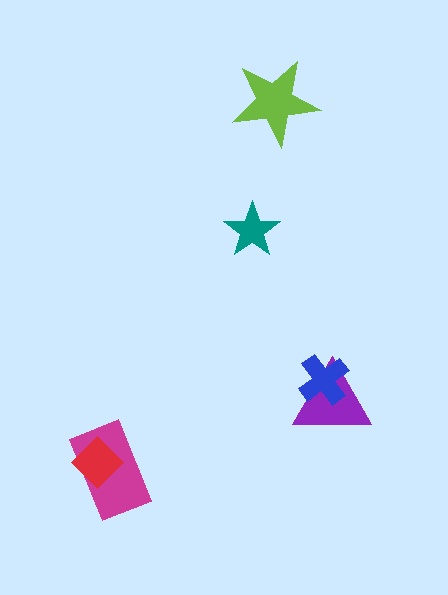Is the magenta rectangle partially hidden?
Yes, it is partially covered by another shape.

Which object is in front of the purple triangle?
The blue cross is in front of the purple triangle.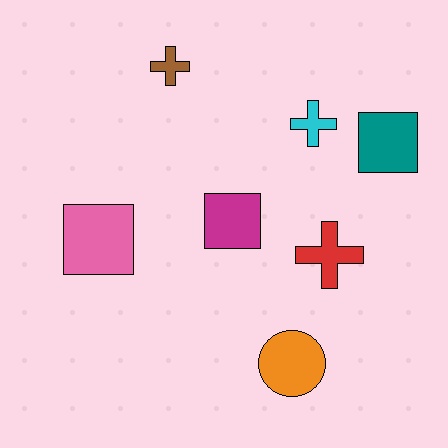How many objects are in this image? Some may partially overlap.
There are 7 objects.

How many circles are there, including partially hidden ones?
There is 1 circle.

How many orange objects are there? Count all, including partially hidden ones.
There is 1 orange object.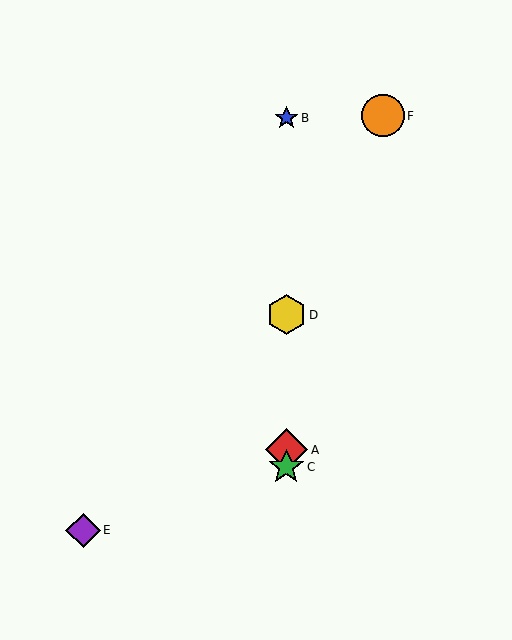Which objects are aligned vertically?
Objects A, B, C, D are aligned vertically.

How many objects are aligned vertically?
4 objects (A, B, C, D) are aligned vertically.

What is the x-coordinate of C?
Object C is at x≈286.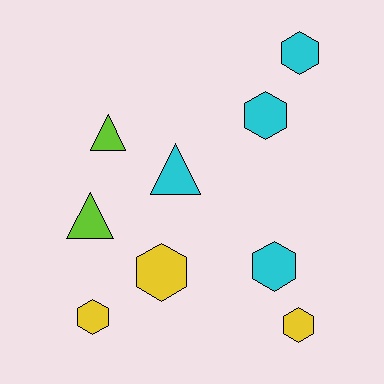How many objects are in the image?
There are 9 objects.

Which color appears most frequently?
Cyan, with 4 objects.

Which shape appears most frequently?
Hexagon, with 6 objects.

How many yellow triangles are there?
There are no yellow triangles.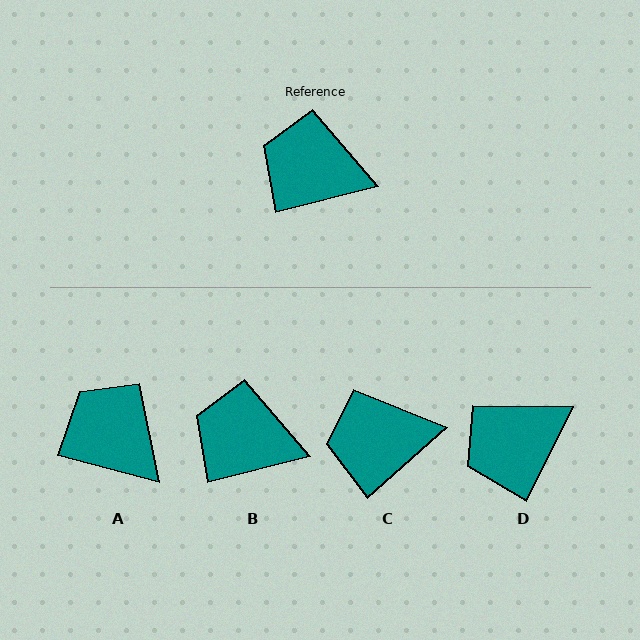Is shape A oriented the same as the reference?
No, it is off by about 29 degrees.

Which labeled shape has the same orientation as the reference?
B.